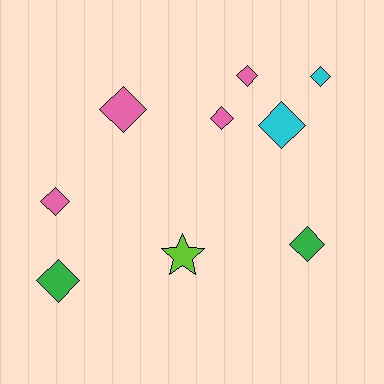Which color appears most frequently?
Pink, with 4 objects.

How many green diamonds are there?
There are 2 green diamonds.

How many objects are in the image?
There are 9 objects.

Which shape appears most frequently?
Diamond, with 8 objects.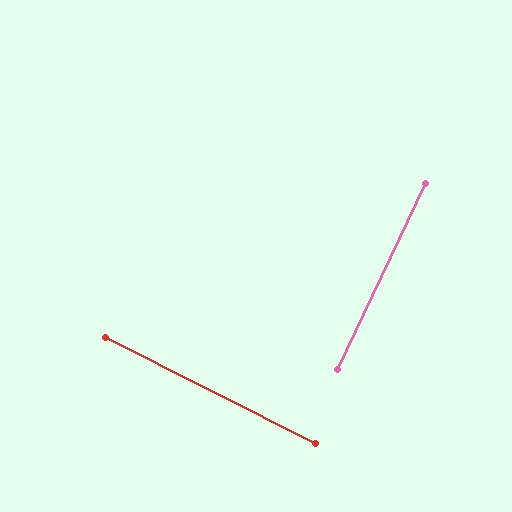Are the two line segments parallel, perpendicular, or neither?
Perpendicular — they meet at approximately 88°.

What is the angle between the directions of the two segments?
Approximately 88 degrees.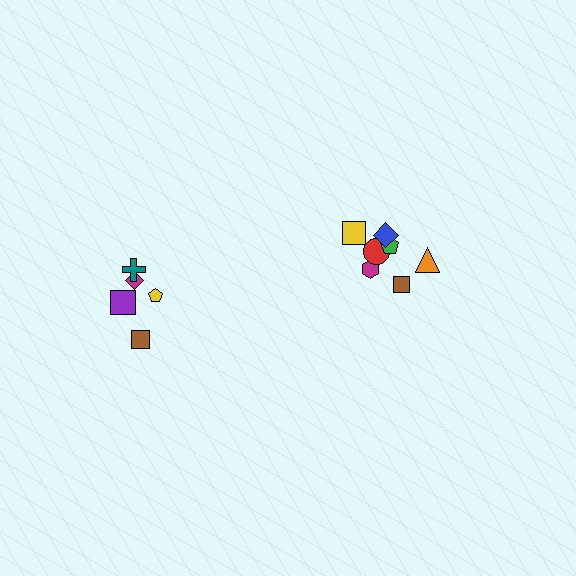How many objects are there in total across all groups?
There are 12 objects.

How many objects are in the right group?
There are 7 objects.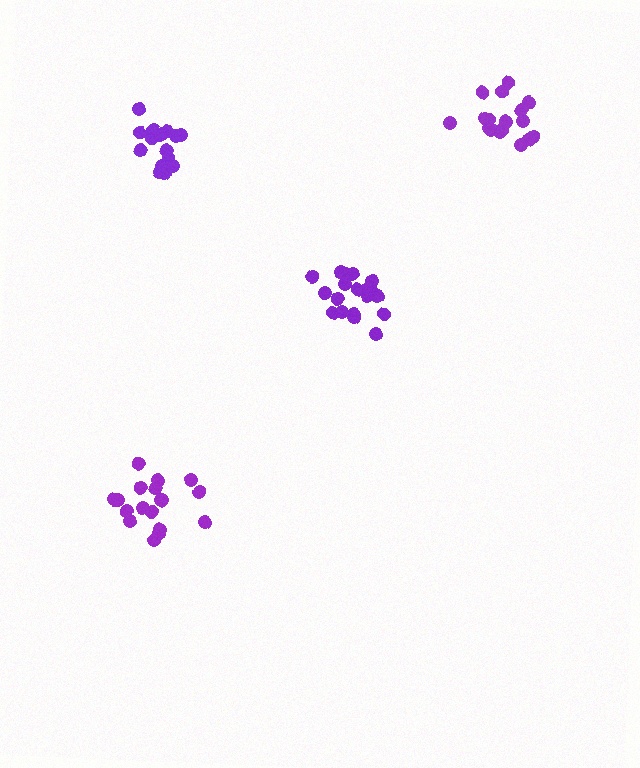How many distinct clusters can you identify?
There are 4 distinct clusters.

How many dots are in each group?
Group 1: 17 dots, Group 2: 16 dots, Group 3: 18 dots, Group 4: 19 dots (70 total).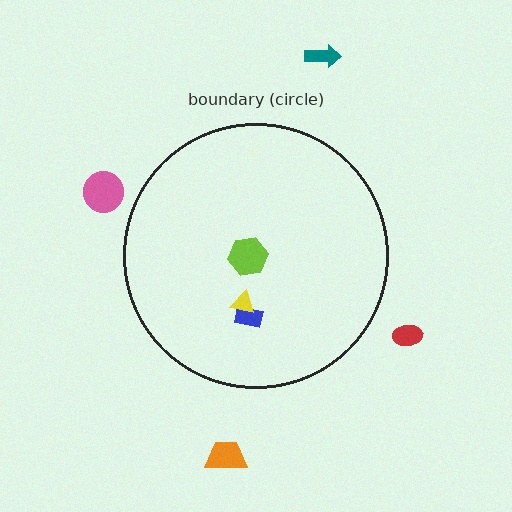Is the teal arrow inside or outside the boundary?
Outside.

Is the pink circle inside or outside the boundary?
Outside.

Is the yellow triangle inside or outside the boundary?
Inside.